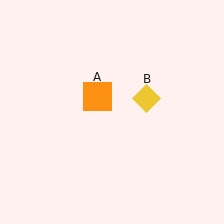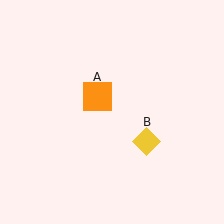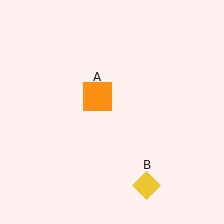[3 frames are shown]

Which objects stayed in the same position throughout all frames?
Orange square (object A) remained stationary.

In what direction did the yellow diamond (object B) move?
The yellow diamond (object B) moved down.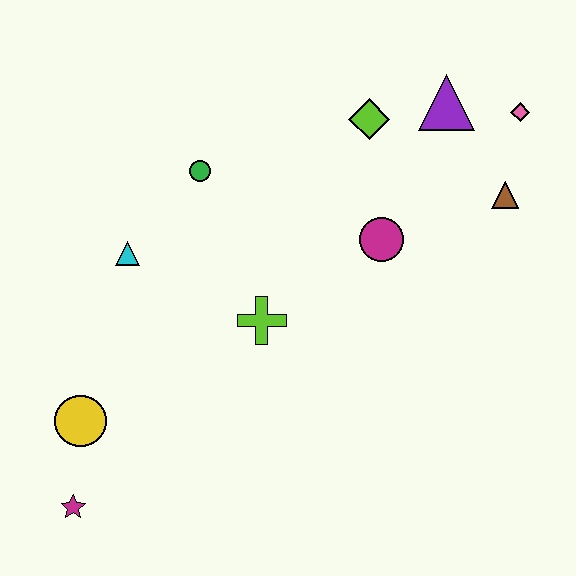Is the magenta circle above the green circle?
No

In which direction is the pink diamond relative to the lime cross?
The pink diamond is to the right of the lime cross.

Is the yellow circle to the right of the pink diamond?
No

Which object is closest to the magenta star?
The yellow circle is closest to the magenta star.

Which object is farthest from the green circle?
The magenta star is farthest from the green circle.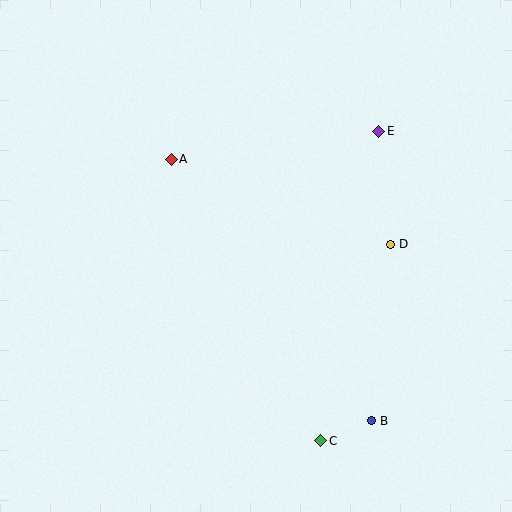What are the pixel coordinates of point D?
Point D is at (391, 244).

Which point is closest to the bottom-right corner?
Point B is closest to the bottom-right corner.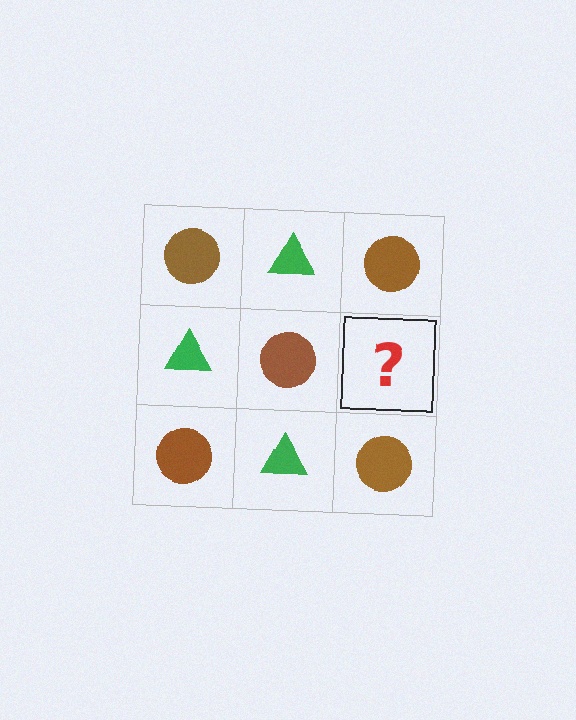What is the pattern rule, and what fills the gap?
The rule is that it alternates brown circle and green triangle in a checkerboard pattern. The gap should be filled with a green triangle.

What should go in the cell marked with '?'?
The missing cell should contain a green triangle.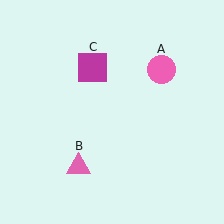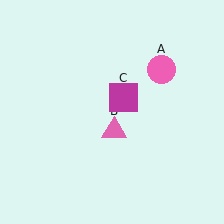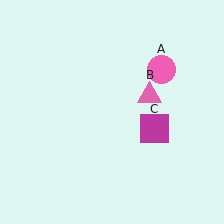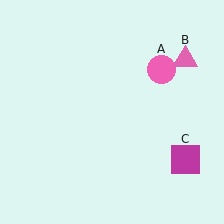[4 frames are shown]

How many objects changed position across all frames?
2 objects changed position: pink triangle (object B), magenta square (object C).